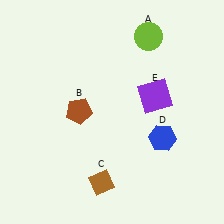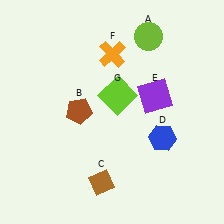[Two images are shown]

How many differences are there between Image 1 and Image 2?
There are 2 differences between the two images.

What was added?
An orange cross (F), a lime square (G) were added in Image 2.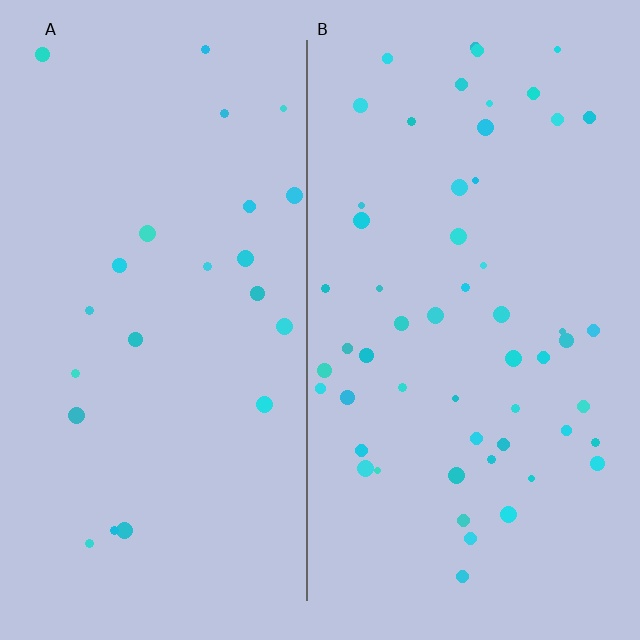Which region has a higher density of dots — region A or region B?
B (the right).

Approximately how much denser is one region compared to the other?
Approximately 2.4× — region B over region A.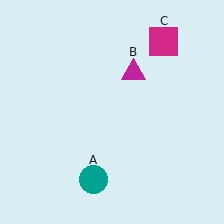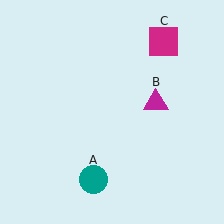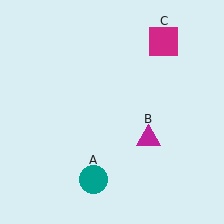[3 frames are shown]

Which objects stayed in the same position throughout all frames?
Teal circle (object A) and magenta square (object C) remained stationary.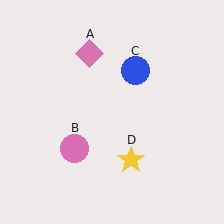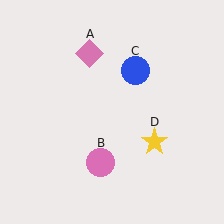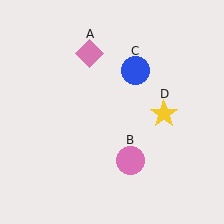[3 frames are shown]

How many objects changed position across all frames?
2 objects changed position: pink circle (object B), yellow star (object D).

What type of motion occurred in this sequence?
The pink circle (object B), yellow star (object D) rotated counterclockwise around the center of the scene.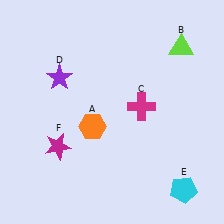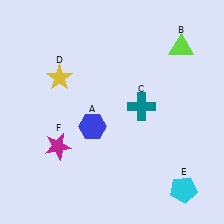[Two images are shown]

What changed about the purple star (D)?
In Image 1, D is purple. In Image 2, it changed to yellow.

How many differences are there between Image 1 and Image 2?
There are 3 differences between the two images.